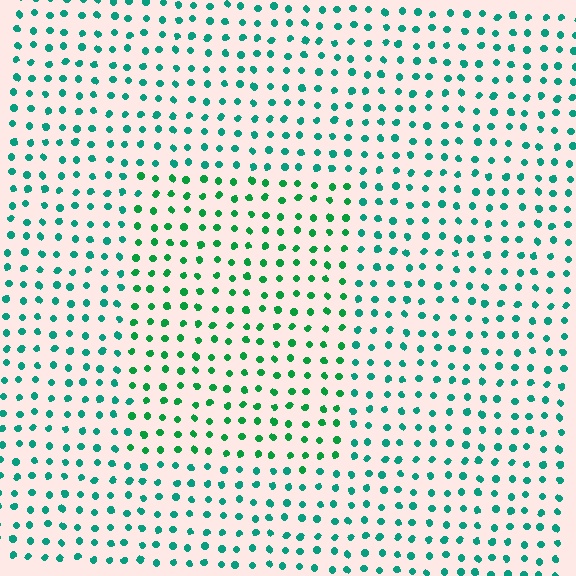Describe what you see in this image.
The image is filled with small teal elements in a uniform arrangement. A rectangle-shaped region is visible where the elements are tinted to a slightly different hue, forming a subtle color boundary.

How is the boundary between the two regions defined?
The boundary is defined purely by a slight shift in hue (about 27 degrees). Spacing, size, and orientation are identical on both sides.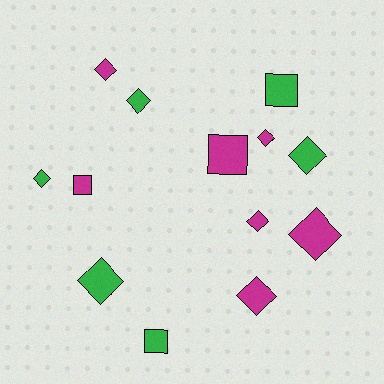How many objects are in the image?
There are 13 objects.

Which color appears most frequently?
Magenta, with 7 objects.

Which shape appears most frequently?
Diamond, with 9 objects.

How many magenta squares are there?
There are 2 magenta squares.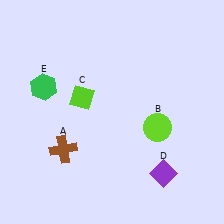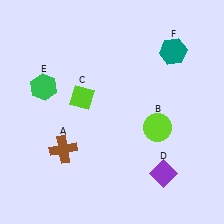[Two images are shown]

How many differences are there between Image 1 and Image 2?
There is 1 difference between the two images.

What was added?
A teal hexagon (F) was added in Image 2.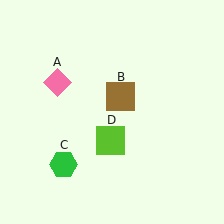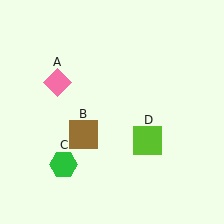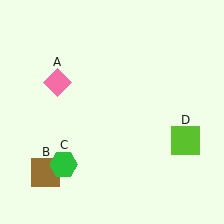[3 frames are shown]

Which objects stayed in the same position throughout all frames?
Pink diamond (object A) and green hexagon (object C) remained stationary.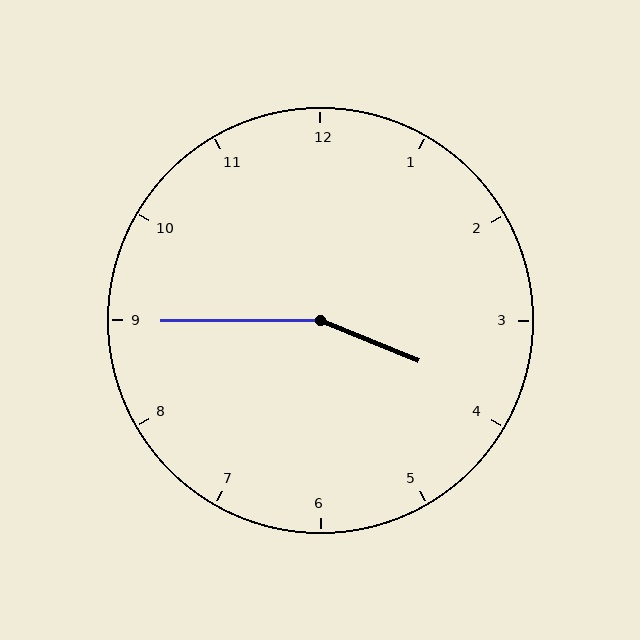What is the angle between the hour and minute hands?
Approximately 158 degrees.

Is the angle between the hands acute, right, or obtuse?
It is obtuse.